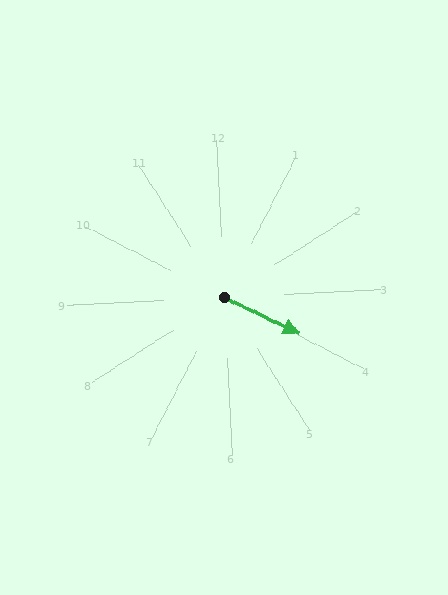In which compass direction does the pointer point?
Southeast.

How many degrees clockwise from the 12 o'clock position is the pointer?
Approximately 118 degrees.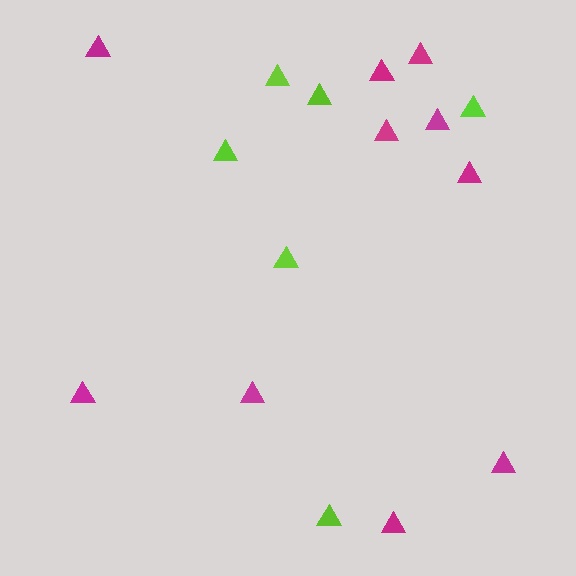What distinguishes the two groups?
There are 2 groups: one group of lime triangles (6) and one group of magenta triangles (10).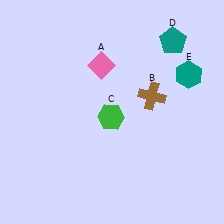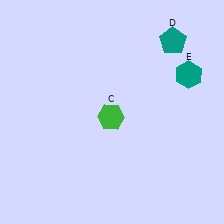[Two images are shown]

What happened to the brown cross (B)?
The brown cross (B) was removed in Image 2. It was in the top-right area of Image 1.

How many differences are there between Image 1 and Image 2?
There are 2 differences between the two images.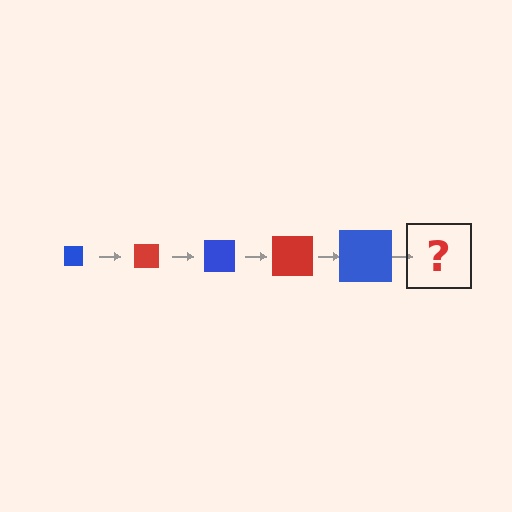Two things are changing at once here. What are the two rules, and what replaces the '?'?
The two rules are that the square grows larger each step and the color cycles through blue and red. The '?' should be a red square, larger than the previous one.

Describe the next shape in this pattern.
It should be a red square, larger than the previous one.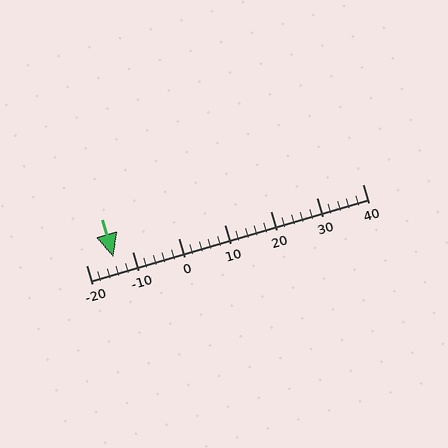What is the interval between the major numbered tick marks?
The major tick marks are spaced 10 units apart.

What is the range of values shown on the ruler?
The ruler shows values from -20 to 40.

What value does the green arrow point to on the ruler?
The green arrow points to approximately -14.